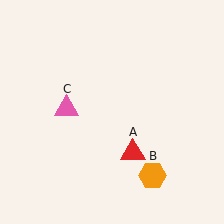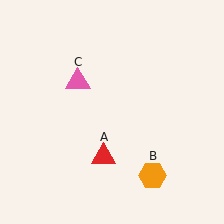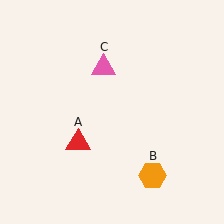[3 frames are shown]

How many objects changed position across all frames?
2 objects changed position: red triangle (object A), pink triangle (object C).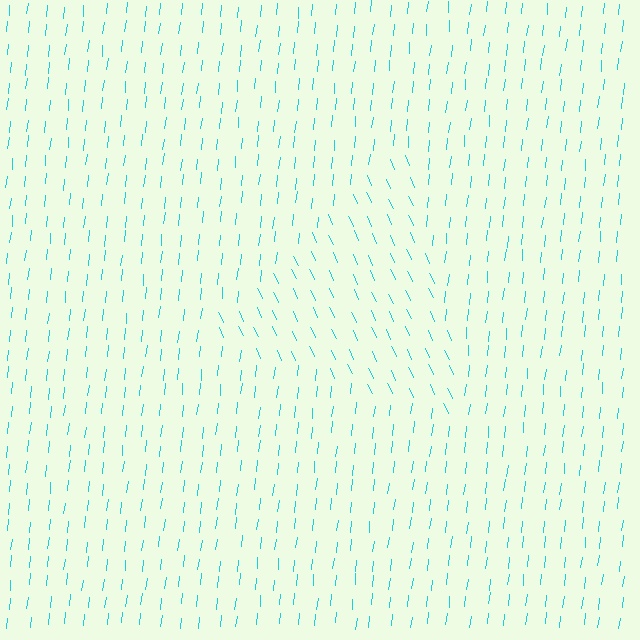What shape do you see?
I see a triangle.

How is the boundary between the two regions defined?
The boundary is defined purely by a change in line orientation (approximately 31 degrees difference). All lines are the same color and thickness.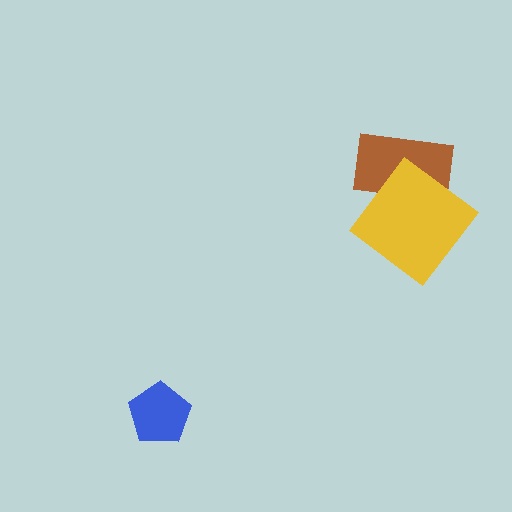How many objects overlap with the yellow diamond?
1 object overlaps with the yellow diamond.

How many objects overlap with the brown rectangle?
1 object overlaps with the brown rectangle.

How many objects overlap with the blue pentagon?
0 objects overlap with the blue pentagon.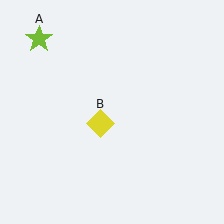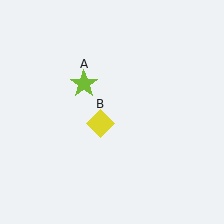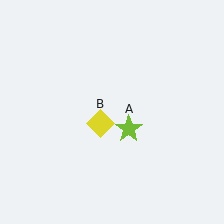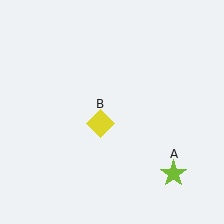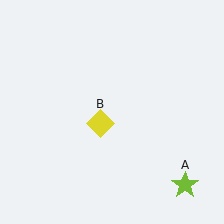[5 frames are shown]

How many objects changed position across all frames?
1 object changed position: lime star (object A).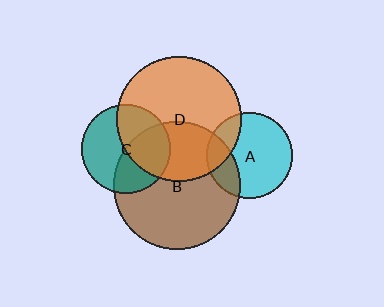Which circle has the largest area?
Circle B (brown).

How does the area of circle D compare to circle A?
Approximately 2.1 times.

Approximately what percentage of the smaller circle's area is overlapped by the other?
Approximately 25%.